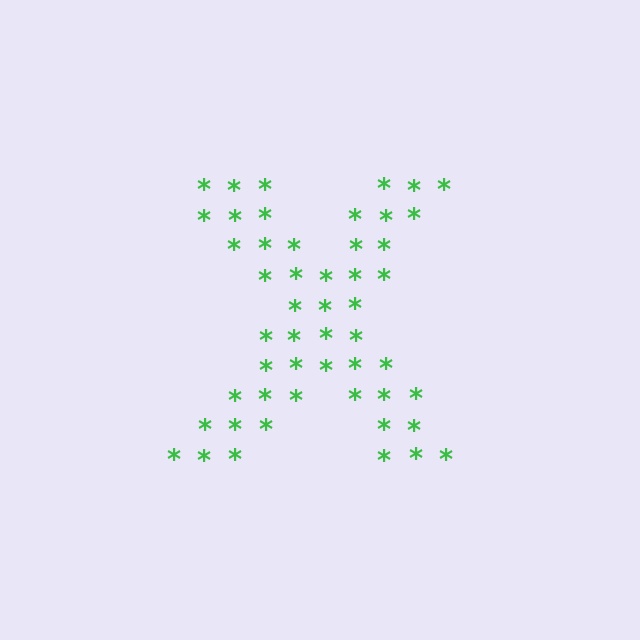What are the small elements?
The small elements are asterisks.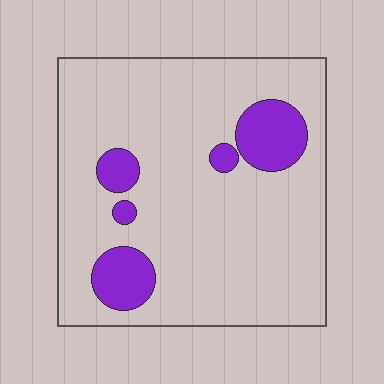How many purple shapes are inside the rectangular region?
5.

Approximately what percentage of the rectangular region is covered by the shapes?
Approximately 15%.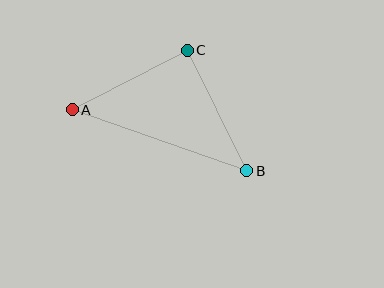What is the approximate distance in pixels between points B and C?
The distance between B and C is approximately 135 pixels.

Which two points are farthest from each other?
Points A and B are farthest from each other.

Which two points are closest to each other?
Points A and C are closest to each other.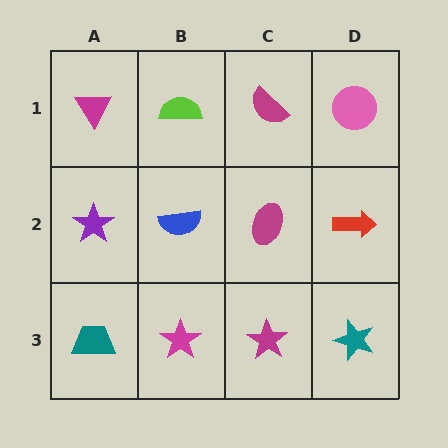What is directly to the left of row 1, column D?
A magenta semicircle.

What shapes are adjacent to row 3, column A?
A purple star (row 2, column A), a magenta star (row 3, column B).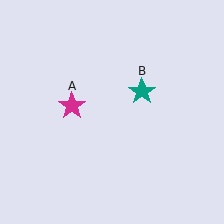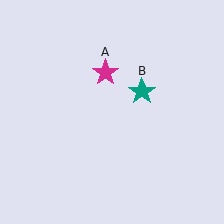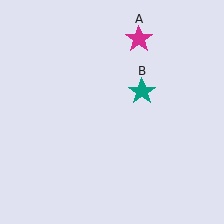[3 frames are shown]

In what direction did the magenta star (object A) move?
The magenta star (object A) moved up and to the right.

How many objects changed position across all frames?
1 object changed position: magenta star (object A).